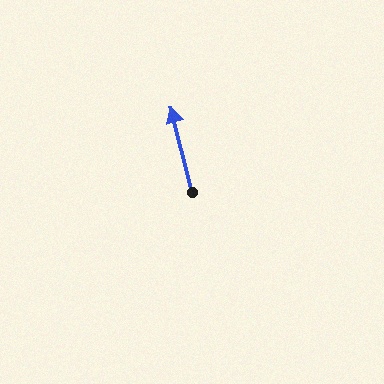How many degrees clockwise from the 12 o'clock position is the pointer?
Approximately 346 degrees.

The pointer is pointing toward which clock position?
Roughly 12 o'clock.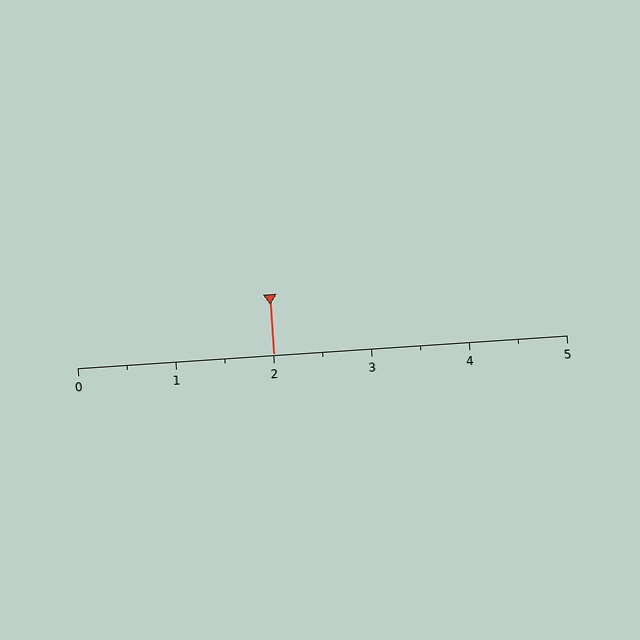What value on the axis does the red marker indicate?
The marker indicates approximately 2.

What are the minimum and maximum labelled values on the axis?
The axis runs from 0 to 5.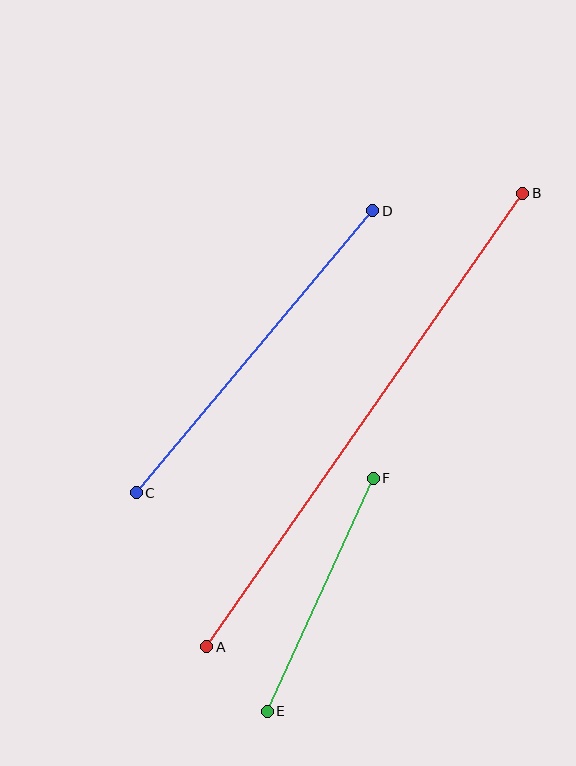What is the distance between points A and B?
The distance is approximately 553 pixels.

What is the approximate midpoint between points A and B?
The midpoint is at approximately (365, 420) pixels.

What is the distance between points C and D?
The distance is approximately 368 pixels.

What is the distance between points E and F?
The distance is approximately 256 pixels.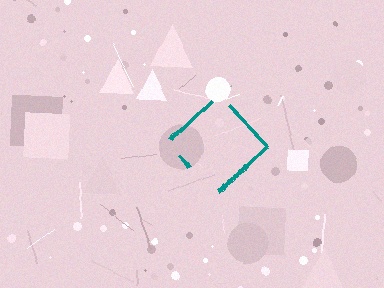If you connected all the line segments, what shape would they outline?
They would outline a diamond.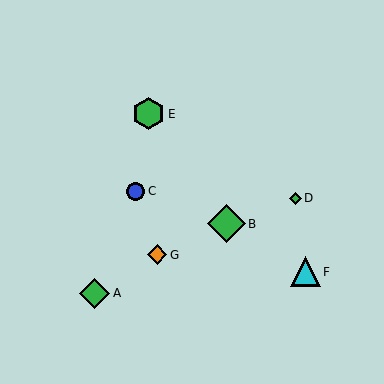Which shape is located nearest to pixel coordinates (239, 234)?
The green diamond (labeled B) at (226, 224) is nearest to that location.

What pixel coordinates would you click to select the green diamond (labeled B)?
Click at (226, 224) to select the green diamond B.